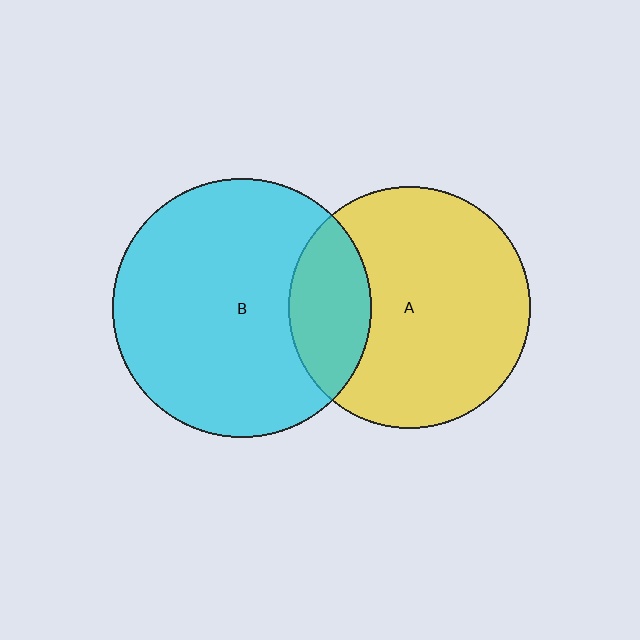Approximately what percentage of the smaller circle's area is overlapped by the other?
Approximately 25%.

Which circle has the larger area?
Circle B (cyan).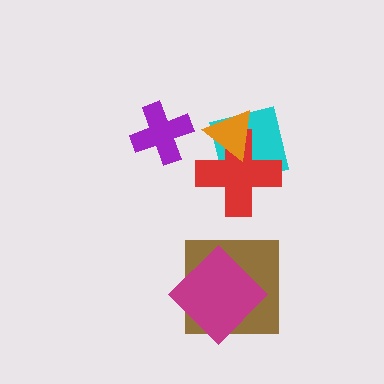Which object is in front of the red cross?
The orange triangle is in front of the red cross.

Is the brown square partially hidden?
Yes, it is partially covered by another shape.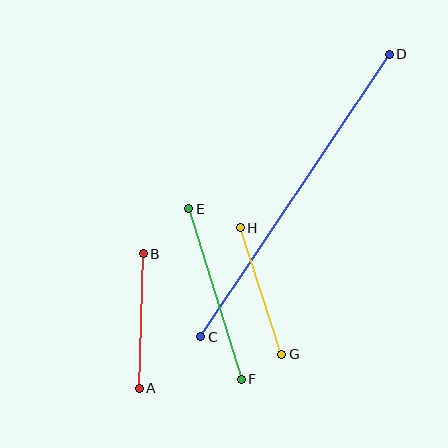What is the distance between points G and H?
The distance is approximately 133 pixels.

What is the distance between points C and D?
The distance is approximately 340 pixels.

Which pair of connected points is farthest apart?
Points C and D are farthest apart.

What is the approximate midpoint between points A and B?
The midpoint is at approximately (141, 321) pixels.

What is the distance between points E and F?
The distance is approximately 178 pixels.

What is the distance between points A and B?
The distance is approximately 135 pixels.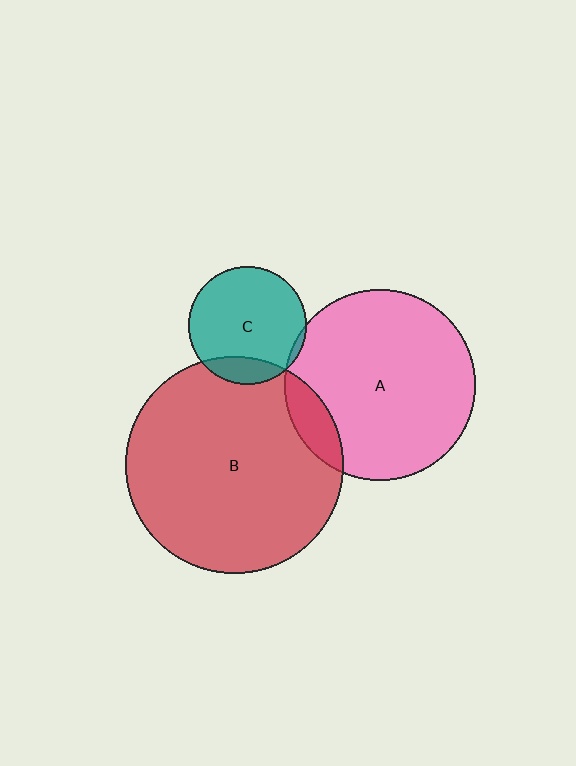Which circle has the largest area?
Circle B (red).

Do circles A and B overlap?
Yes.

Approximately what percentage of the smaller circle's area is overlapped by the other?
Approximately 10%.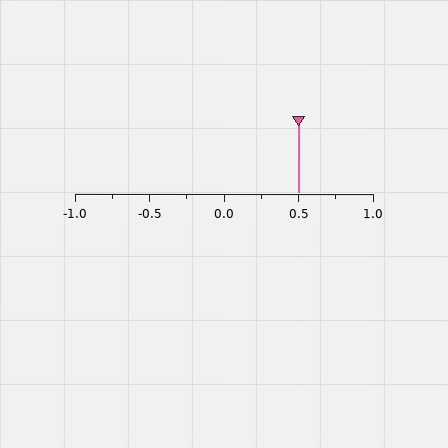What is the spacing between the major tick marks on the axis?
The major ticks are spaced 0.5 apart.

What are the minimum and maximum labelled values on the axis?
The axis runs from -1.0 to 1.0.